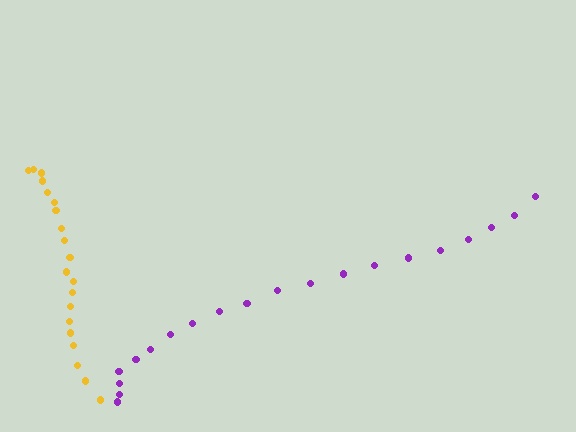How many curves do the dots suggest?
There are 2 distinct paths.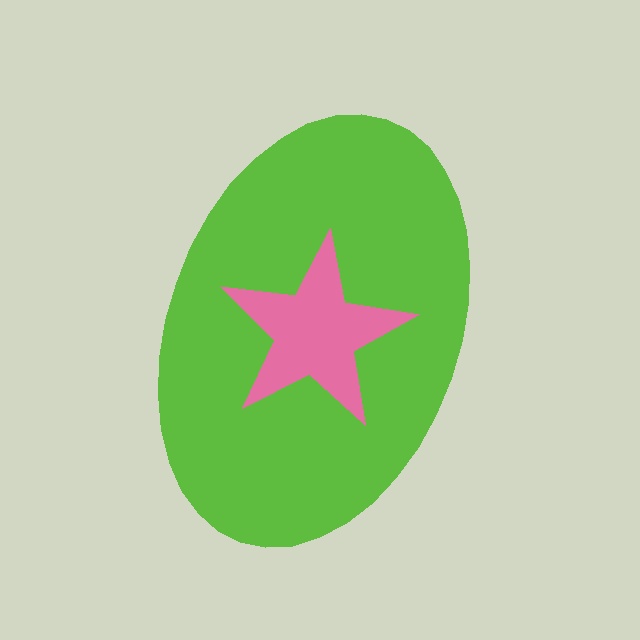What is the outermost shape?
The lime ellipse.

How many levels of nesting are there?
2.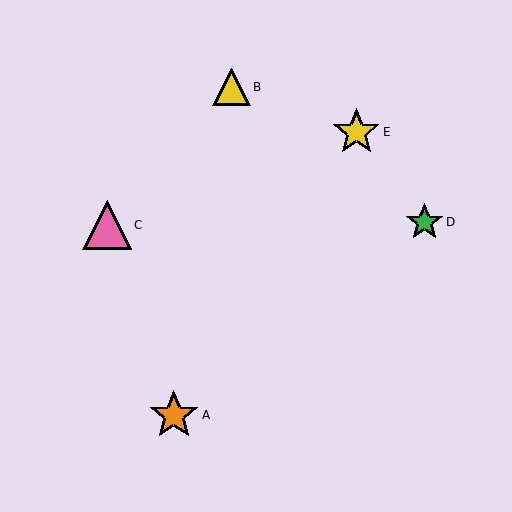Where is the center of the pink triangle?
The center of the pink triangle is at (107, 225).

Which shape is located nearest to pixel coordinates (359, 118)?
The yellow star (labeled E) at (356, 132) is nearest to that location.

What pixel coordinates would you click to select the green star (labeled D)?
Click at (425, 222) to select the green star D.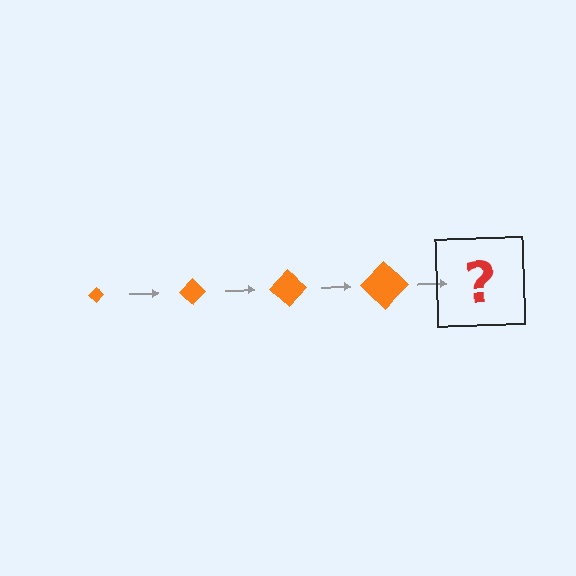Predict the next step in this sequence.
The next step is an orange diamond, larger than the previous one.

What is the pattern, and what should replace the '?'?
The pattern is that the diamond gets progressively larger each step. The '?' should be an orange diamond, larger than the previous one.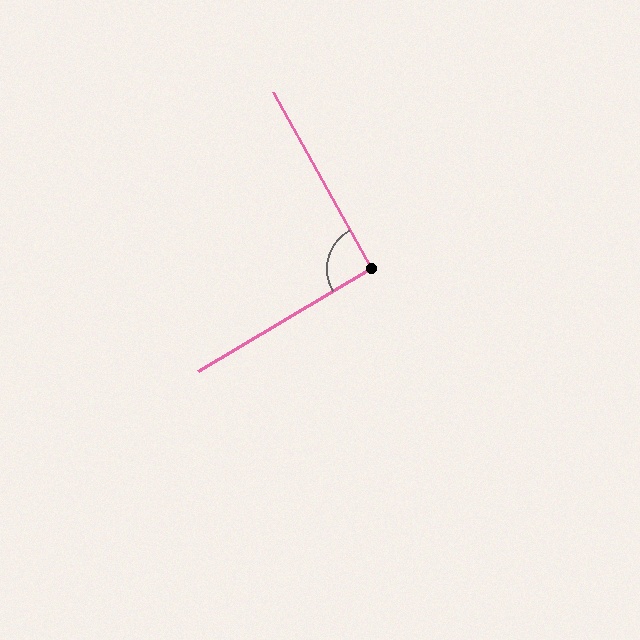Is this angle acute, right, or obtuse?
It is approximately a right angle.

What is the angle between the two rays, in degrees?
Approximately 91 degrees.